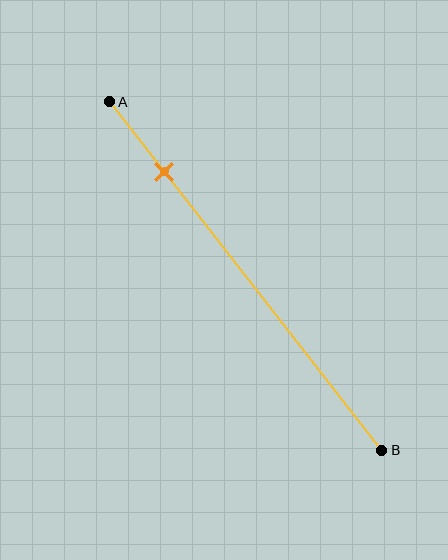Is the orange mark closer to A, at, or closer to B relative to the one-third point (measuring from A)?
The orange mark is closer to point A than the one-third point of segment AB.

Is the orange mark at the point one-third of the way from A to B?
No, the mark is at about 20% from A, not at the 33% one-third point.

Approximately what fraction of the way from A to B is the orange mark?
The orange mark is approximately 20% of the way from A to B.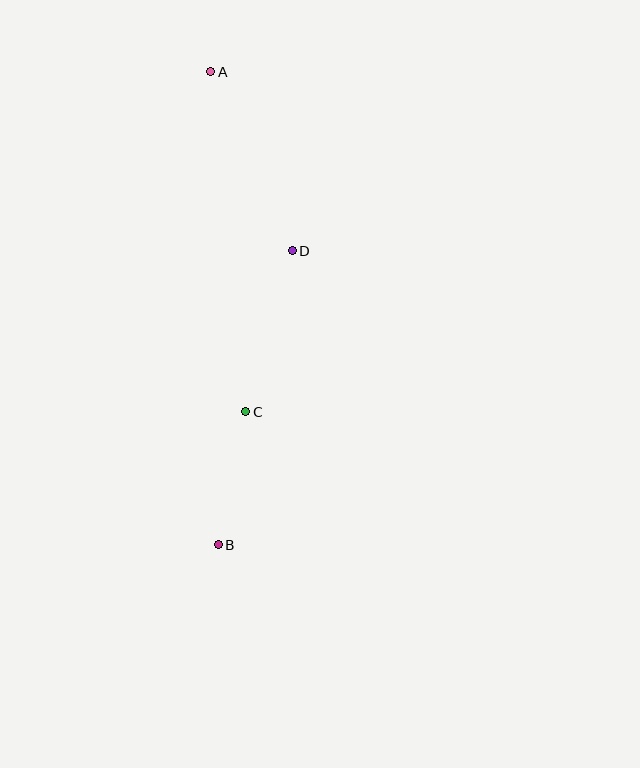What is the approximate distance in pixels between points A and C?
The distance between A and C is approximately 342 pixels.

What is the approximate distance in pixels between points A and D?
The distance between A and D is approximately 196 pixels.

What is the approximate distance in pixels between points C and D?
The distance between C and D is approximately 168 pixels.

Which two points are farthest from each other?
Points A and B are farthest from each other.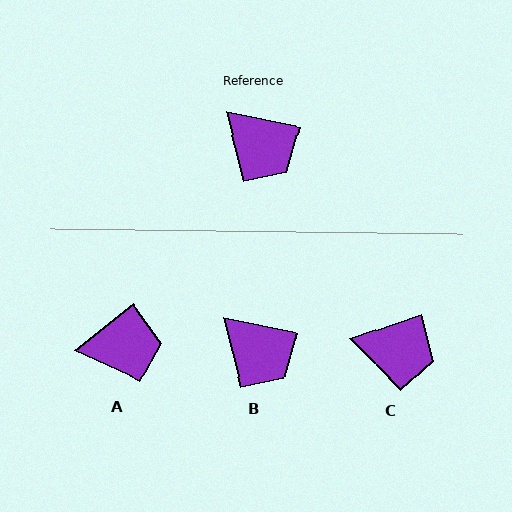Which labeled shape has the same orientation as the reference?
B.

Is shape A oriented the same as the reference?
No, it is off by about 50 degrees.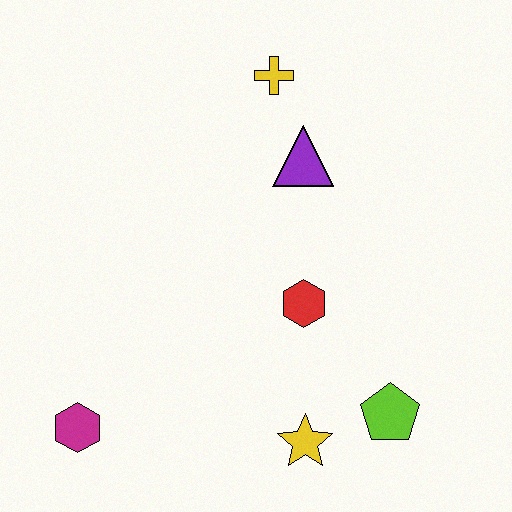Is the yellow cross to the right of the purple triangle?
No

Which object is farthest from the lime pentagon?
The yellow cross is farthest from the lime pentagon.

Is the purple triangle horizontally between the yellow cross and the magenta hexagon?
No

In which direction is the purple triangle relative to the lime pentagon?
The purple triangle is above the lime pentagon.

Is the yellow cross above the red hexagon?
Yes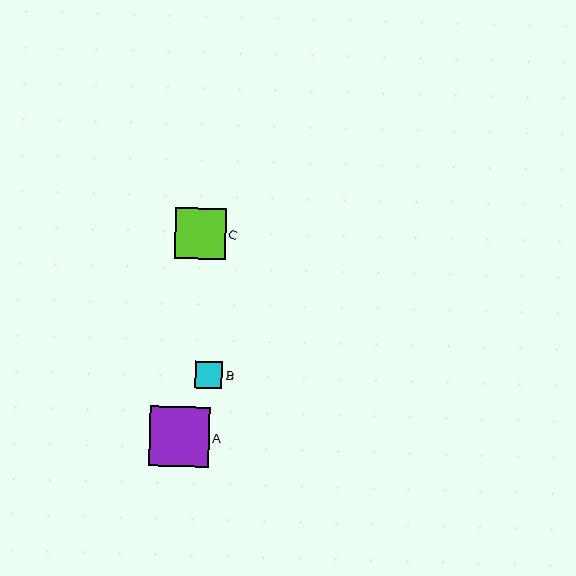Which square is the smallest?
Square B is the smallest with a size of approximately 27 pixels.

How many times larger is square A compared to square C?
Square A is approximately 1.2 times the size of square C.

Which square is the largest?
Square A is the largest with a size of approximately 60 pixels.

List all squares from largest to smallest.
From largest to smallest: A, C, B.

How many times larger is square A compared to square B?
Square A is approximately 2.2 times the size of square B.